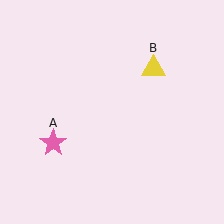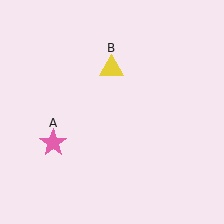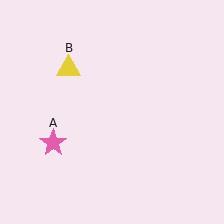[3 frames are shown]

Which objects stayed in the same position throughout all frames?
Pink star (object A) remained stationary.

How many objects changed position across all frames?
1 object changed position: yellow triangle (object B).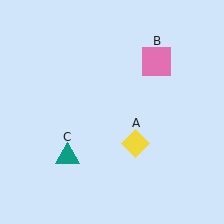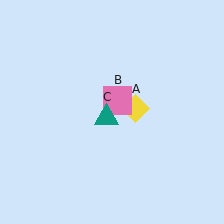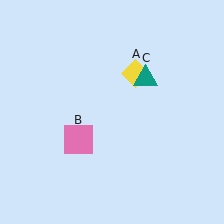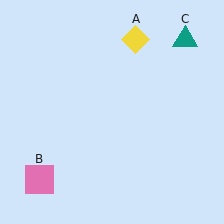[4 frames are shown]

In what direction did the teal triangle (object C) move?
The teal triangle (object C) moved up and to the right.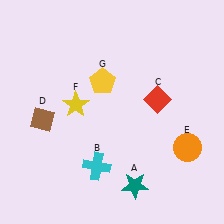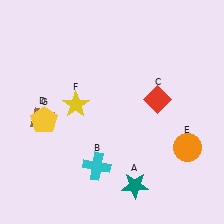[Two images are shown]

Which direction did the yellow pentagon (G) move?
The yellow pentagon (G) moved left.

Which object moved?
The yellow pentagon (G) moved left.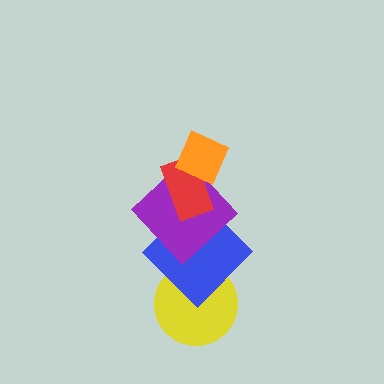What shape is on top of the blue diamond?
The purple diamond is on top of the blue diamond.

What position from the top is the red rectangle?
The red rectangle is 2nd from the top.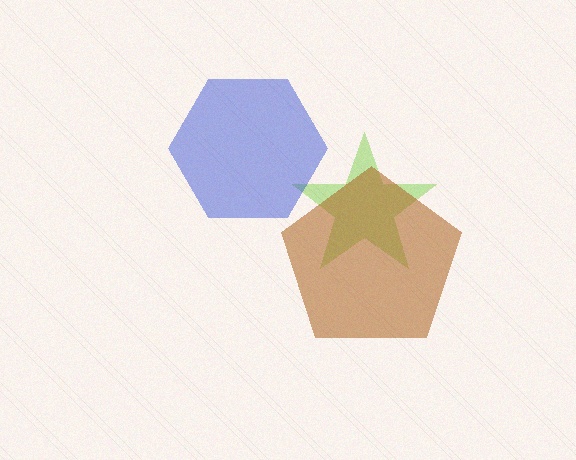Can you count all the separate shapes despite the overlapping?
Yes, there are 3 separate shapes.